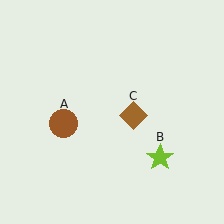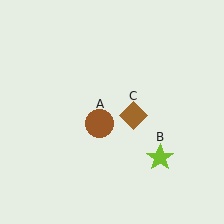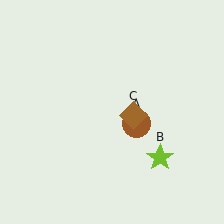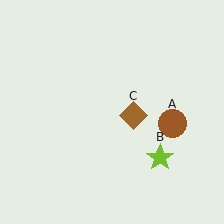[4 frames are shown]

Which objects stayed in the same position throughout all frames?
Lime star (object B) and brown diamond (object C) remained stationary.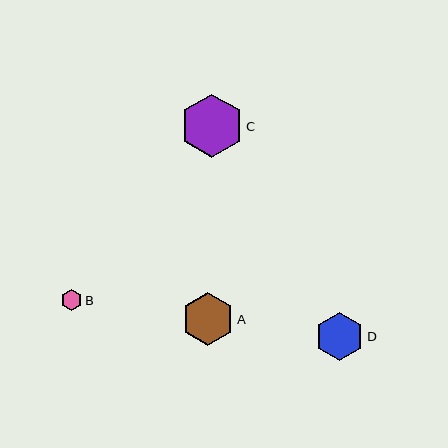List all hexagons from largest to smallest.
From largest to smallest: C, A, D, B.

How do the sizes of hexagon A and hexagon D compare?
Hexagon A and hexagon D are approximately the same size.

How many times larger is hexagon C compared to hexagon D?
Hexagon C is approximately 1.3 times the size of hexagon D.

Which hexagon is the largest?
Hexagon C is the largest with a size of approximately 63 pixels.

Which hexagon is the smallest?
Hexagon B is the smallest with a size of approximately 21 pixels.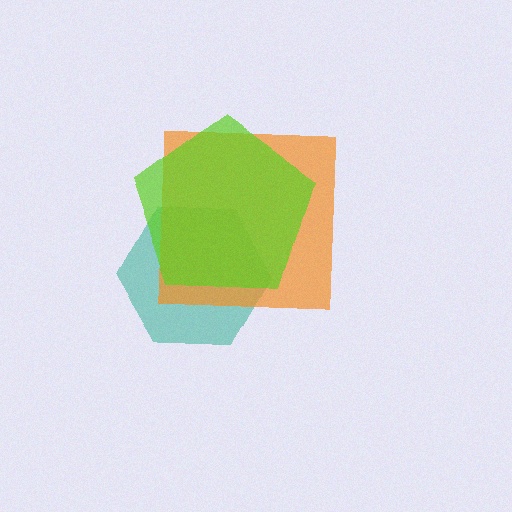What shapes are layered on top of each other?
The layered shapes are: a teal hexagon, an orange square, a lime pentagon.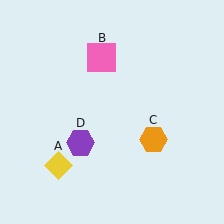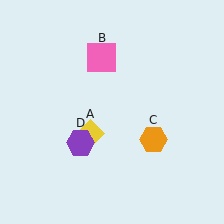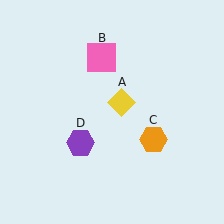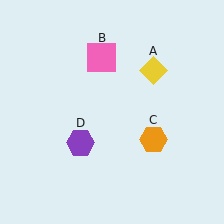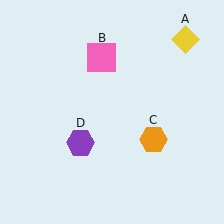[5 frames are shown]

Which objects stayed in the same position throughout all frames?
Pink square (object B) and orange hexagon (object C) and purple hexagon (object D) remained stationary.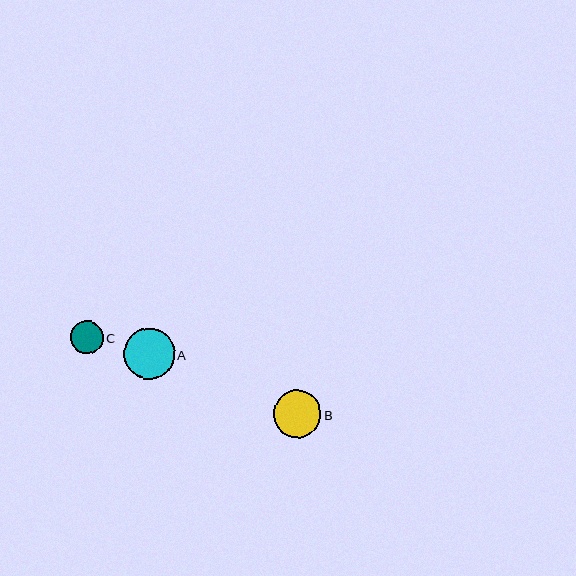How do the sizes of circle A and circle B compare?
Circle A and circle B are approximately the same size.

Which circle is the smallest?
Circle C is the smallest with a size of approximately 33 pixels.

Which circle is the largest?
Circle A is the largest with a size of approximately 51 pixels.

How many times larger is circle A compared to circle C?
Circle A is approximately 1.5 times the size of circle C.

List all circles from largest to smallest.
From largest to smallest: A, B, C.